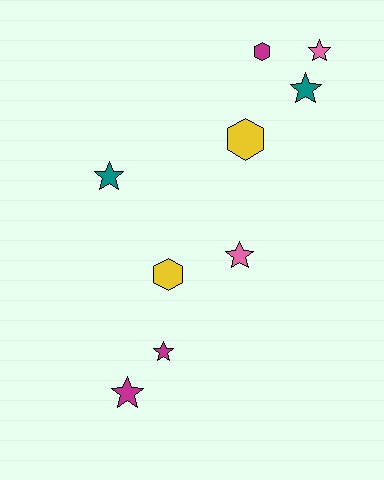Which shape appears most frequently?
Star, with 6 objects.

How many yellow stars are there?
There are no yellow stars.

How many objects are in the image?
There are 9 objects.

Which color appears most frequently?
Magenta, with 3 objects.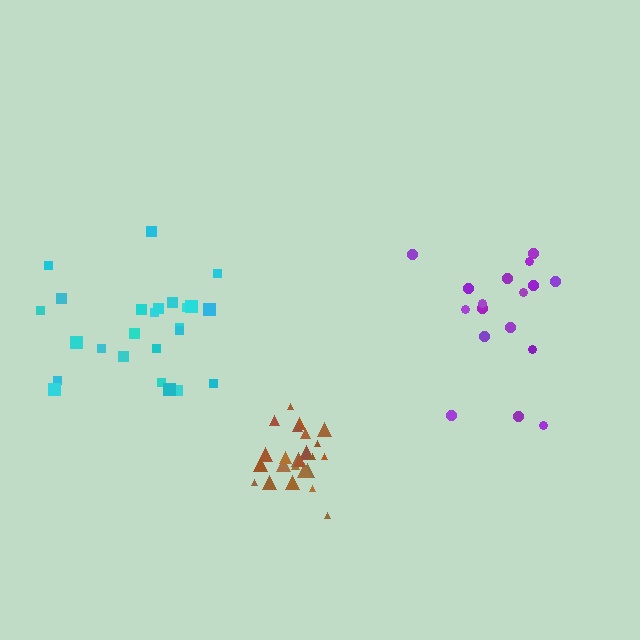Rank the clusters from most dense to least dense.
brown, cyan, purple.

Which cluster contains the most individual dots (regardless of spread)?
Cyan (25).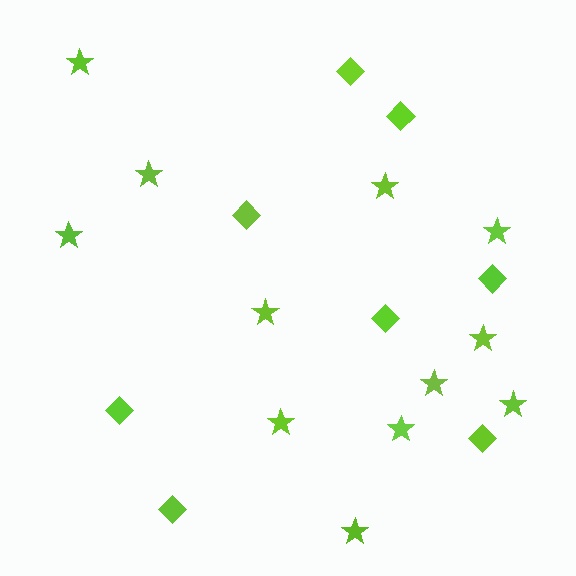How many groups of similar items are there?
There are 2 groups: one group of stars (12) and one group of diamonds (8).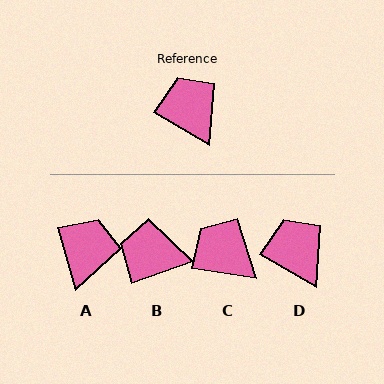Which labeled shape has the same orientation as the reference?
D.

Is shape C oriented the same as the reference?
No, it is off by about 23 degrees.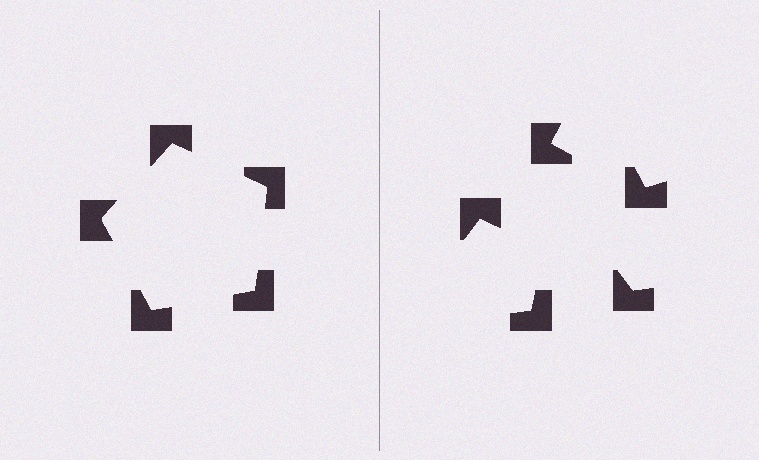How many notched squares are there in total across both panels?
10 — 5 on each side.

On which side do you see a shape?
An illusory pentagon appears on the left side. On the right side the wedge cuts are rotated, so no coherent shape forms.